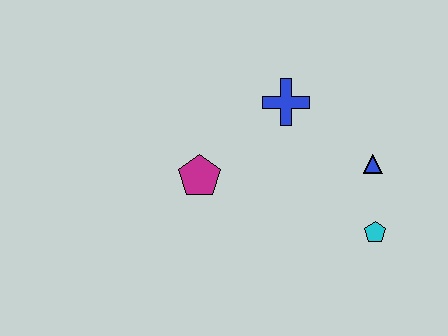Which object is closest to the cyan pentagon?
The blue triangle is closest to the cyan pentagon.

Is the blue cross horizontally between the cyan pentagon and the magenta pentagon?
Yes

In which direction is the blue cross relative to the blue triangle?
The blue cross is to the left of the blue triangle.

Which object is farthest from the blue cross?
The cyan pentagon is farthest from the blue cross.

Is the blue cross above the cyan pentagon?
Yes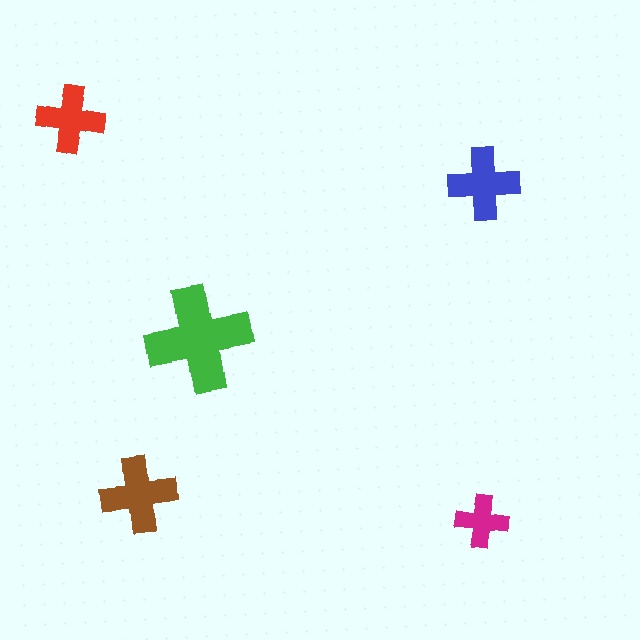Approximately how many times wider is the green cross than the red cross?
About 1.5 times wider.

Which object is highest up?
The red cross is topmost.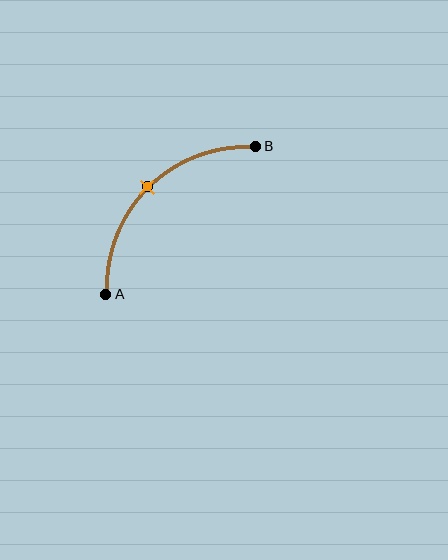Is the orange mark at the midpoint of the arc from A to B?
Yes. The orange mark lies on the arc at equal arc-length from both A and B — it is the arc midpoint.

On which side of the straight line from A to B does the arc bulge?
The arc bulges above and to the left of the straight line connecting A and B.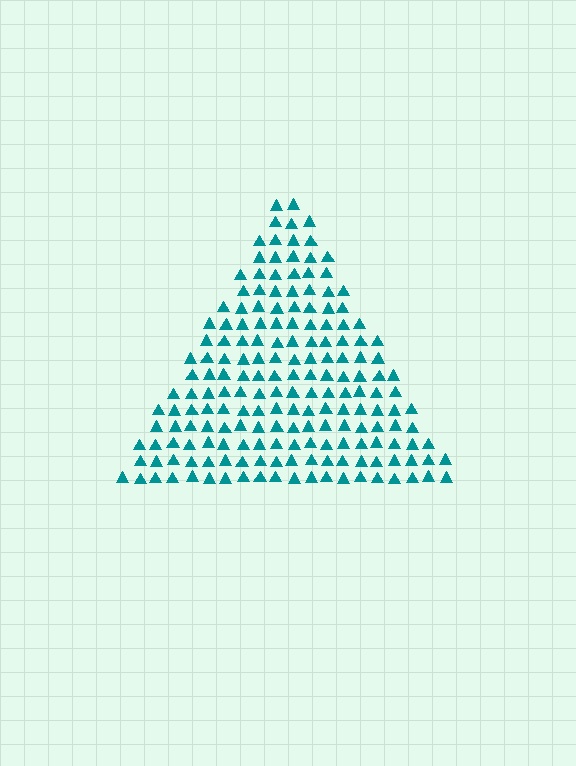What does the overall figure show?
The overall figure shows a triangle.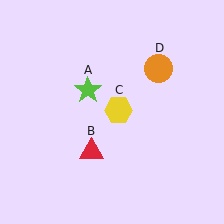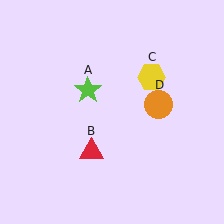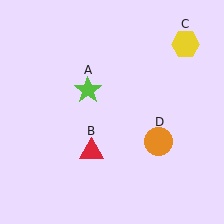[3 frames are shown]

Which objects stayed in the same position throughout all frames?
Lime star (object A) and red triangle (object B) remained stationary.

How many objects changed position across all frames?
2 objects changed position: yellow hexagon (object C), orange circle (object D).